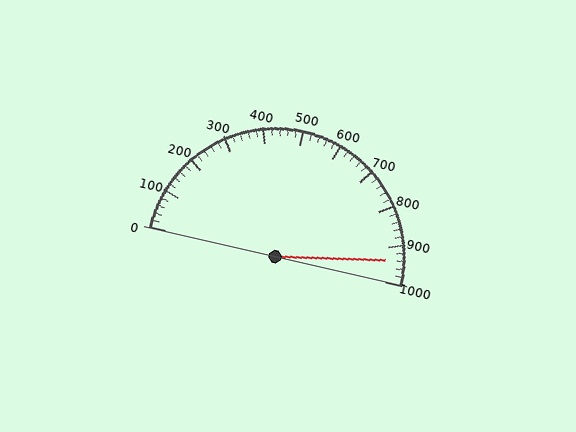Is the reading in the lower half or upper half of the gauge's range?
The reading is in the upper half of the range (0 to 1000).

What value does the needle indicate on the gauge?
The needle indicates approximately 940.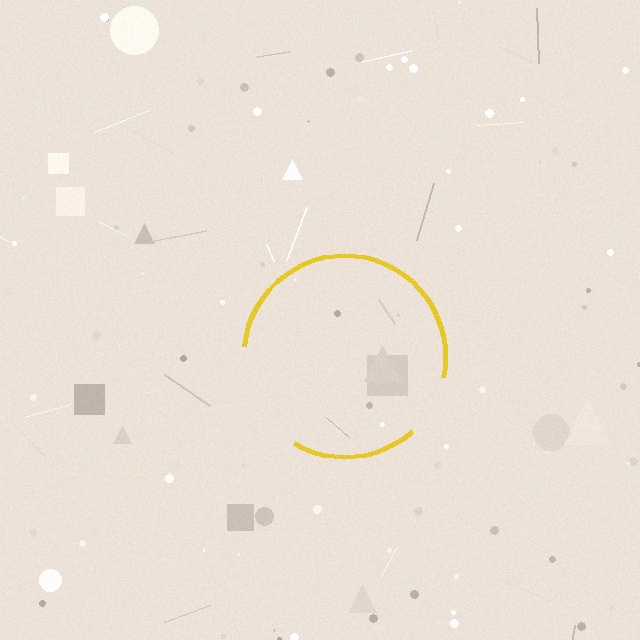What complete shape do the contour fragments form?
The contour fragments form a circle.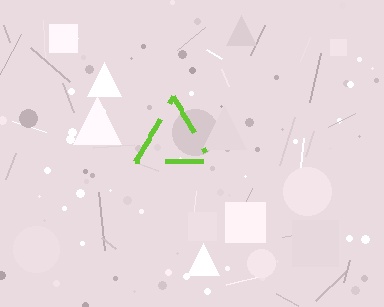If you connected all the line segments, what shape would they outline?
They would outline a triangle.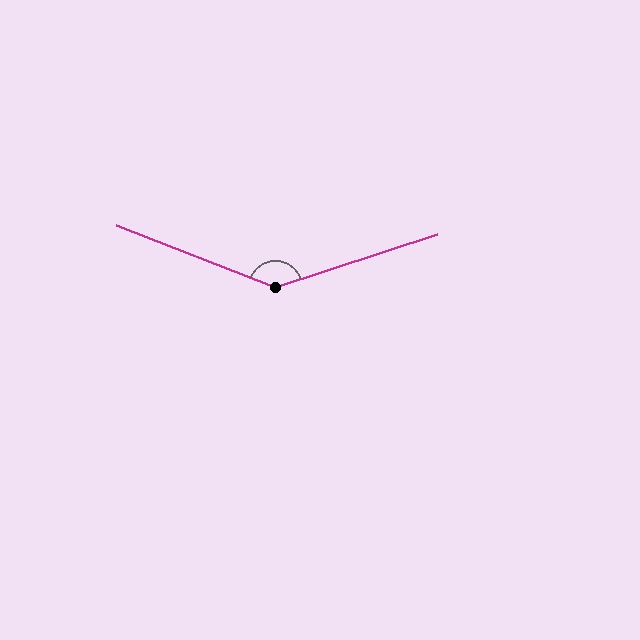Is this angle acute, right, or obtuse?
It is obtuse.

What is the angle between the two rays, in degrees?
Approximately 141 degrees.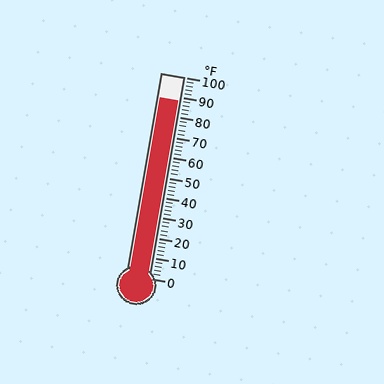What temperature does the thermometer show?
The thermometer shows approximately 88°F.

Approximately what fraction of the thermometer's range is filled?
The thermometer is filled to approximately 90% of its range.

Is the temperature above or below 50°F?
The temperature is above 50°F.